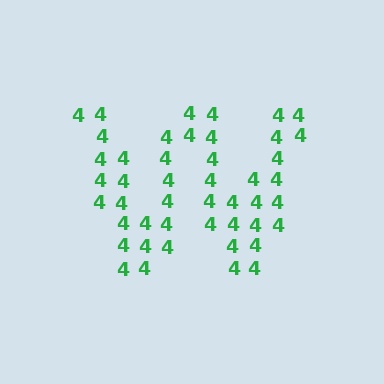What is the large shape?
The large shape is the letter W.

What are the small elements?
The small elements are digit 4's.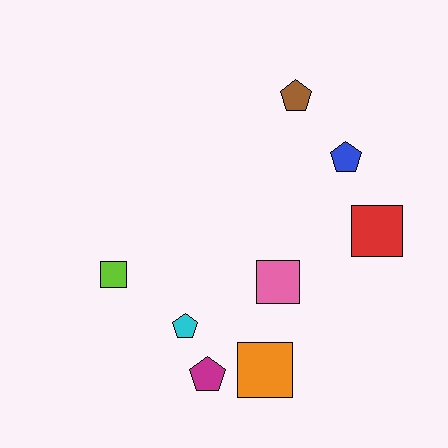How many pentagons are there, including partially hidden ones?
There are 4 pentagons.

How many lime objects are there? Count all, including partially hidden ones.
There is 1 lime object.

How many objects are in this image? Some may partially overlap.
There are 8 objects.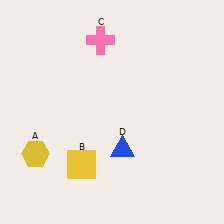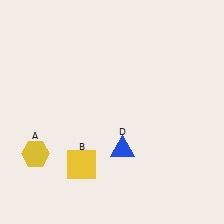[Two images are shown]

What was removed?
The pink cross (C) was removed in Image 2.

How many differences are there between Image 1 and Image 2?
There is 1 difference between the two images.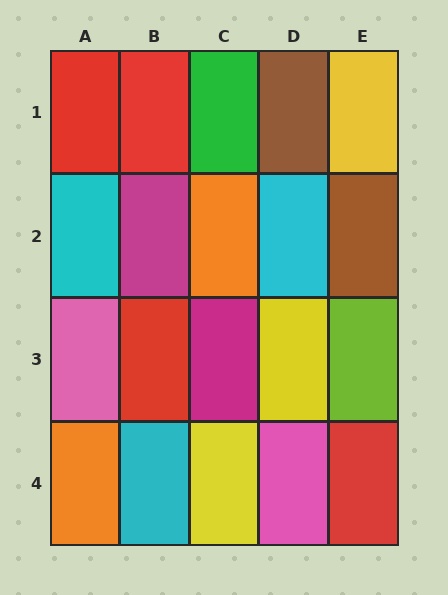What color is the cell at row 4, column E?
Red.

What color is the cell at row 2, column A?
Cyan.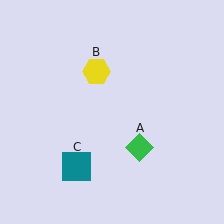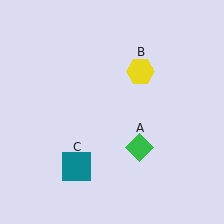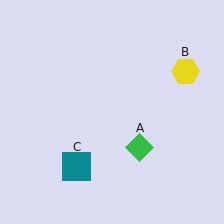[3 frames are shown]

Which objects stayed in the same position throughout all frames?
Green diamond (object A) and teal square (object C) remained stationary.